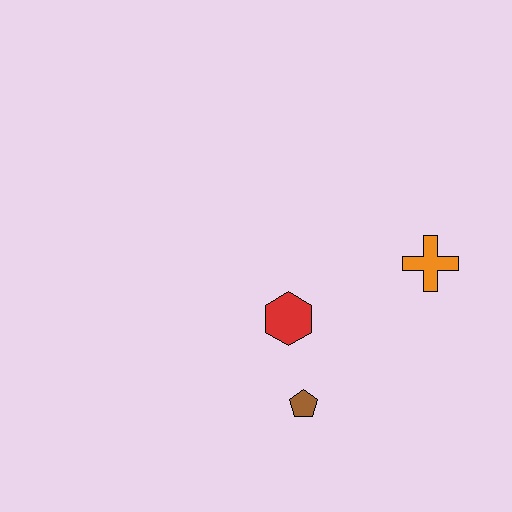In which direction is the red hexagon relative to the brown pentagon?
The red hexagon is above the brown pentagon.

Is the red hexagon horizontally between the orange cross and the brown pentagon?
No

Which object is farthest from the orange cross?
The brown pentagon is farthest from the orange cross.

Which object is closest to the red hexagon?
The brown pentagon is closest to the red hexagon.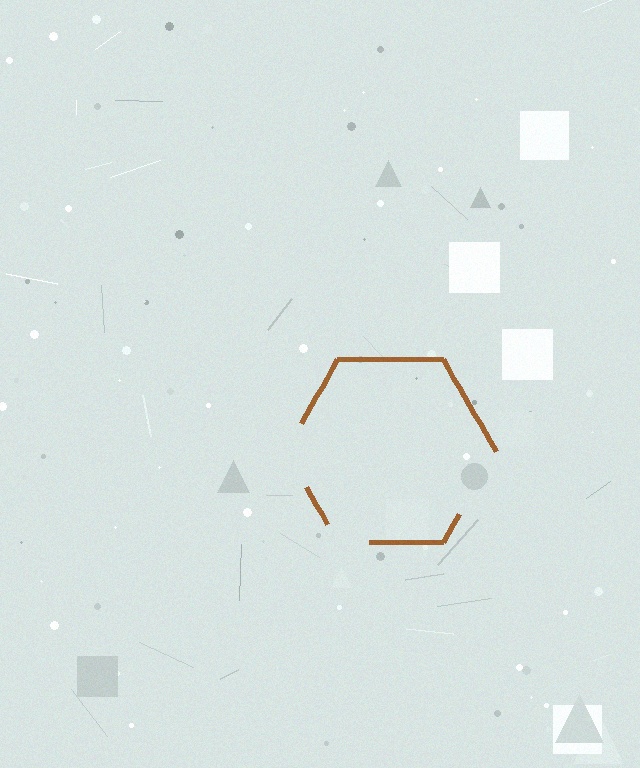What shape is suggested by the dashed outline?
The dashed outline suggests a hexagon.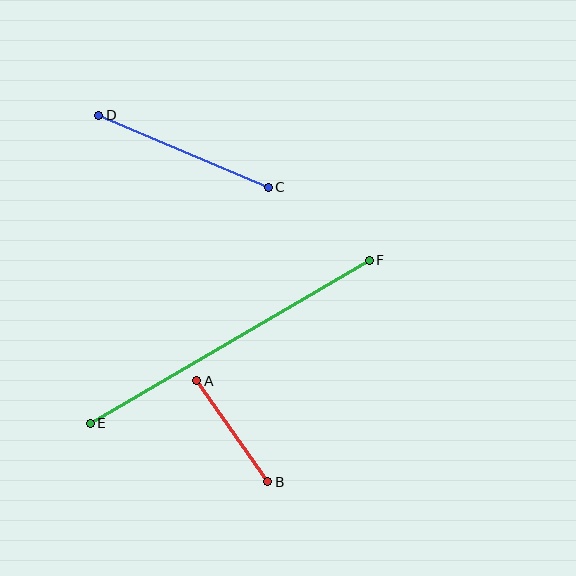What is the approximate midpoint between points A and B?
The midpoint is at approximately (232, 431) pixels.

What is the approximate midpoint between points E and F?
The midpoint is at approximately (230, 342) pixels.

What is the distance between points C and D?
The distance is approximately 184 pixels.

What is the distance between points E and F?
The distance is approximately 323 pixels.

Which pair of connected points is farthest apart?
Points E and F are farthest apart.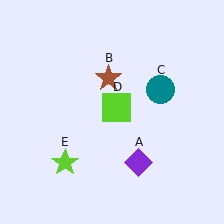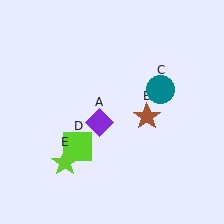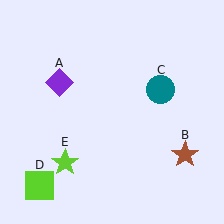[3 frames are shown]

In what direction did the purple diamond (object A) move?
The purple diamond (object A) moved up and to the left.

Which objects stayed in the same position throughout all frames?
Teal circle (object C) and lime star (object E) remained stationary.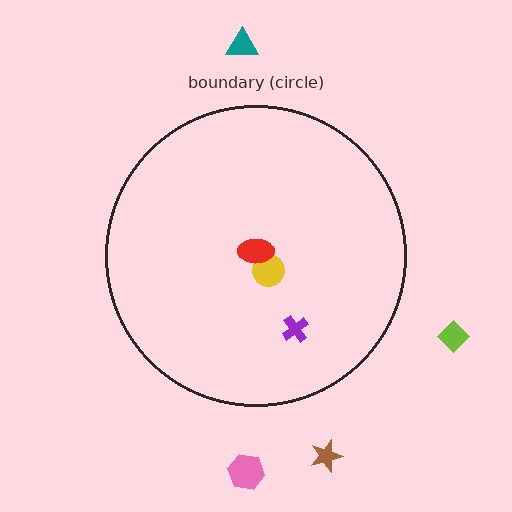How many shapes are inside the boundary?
3 inside, 4 outside.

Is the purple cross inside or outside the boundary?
Inside.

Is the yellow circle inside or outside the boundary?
Inside.